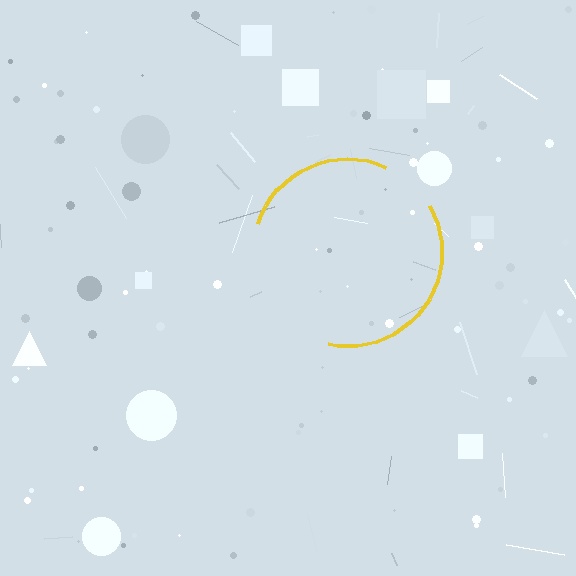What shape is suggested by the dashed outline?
The dashed outline suggests a circle.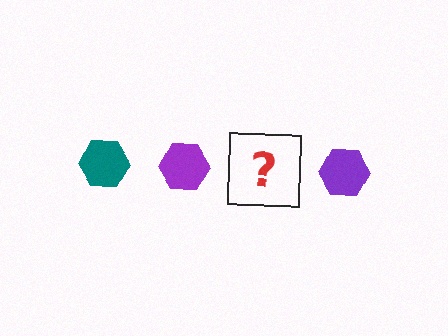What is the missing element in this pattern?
The missing element is a teal hexagon.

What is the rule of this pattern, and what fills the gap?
The rule is that the pattern cycles through teal, purple hexagons. The gap should be filled with a teal hexagon.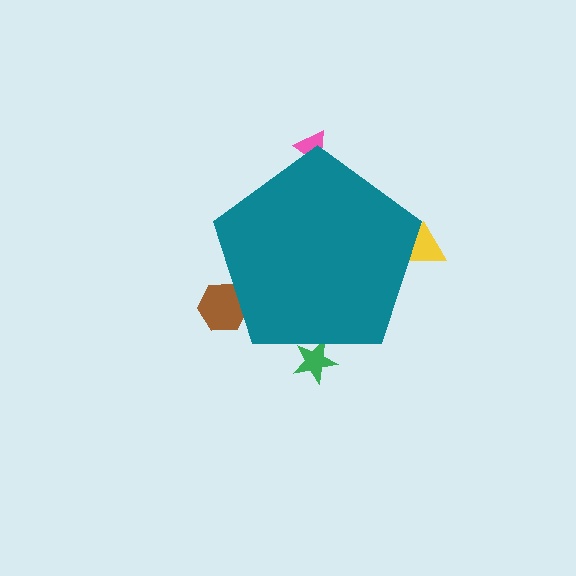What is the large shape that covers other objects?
A teal pentagon.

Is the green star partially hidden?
Yes, the green star is partially hidden behind the teal pentagon.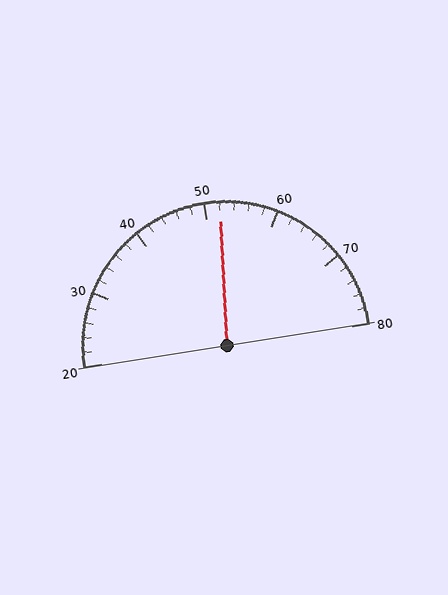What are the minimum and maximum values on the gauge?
The gauge ranges from 20 to 80.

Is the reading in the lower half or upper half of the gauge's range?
The reading is in the upper half of the range (20 to 80).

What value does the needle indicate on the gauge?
The needle indicates approximately 52.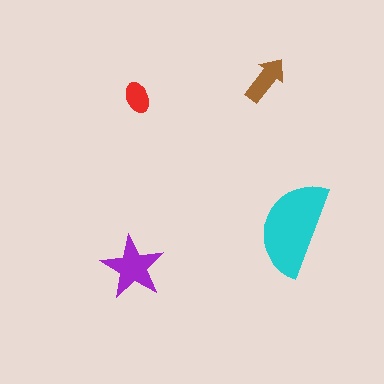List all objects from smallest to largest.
The red ellipse, the brown arrow, the purple star, the cyan semicircle.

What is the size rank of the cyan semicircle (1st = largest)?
1st.